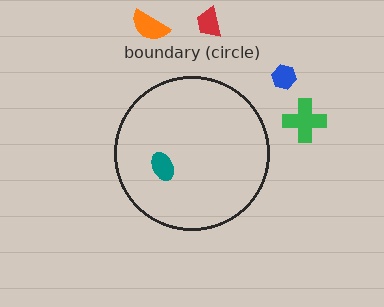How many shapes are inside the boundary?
1 inside, 4 outside.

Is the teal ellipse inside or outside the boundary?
Inside.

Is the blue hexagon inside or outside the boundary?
Outside.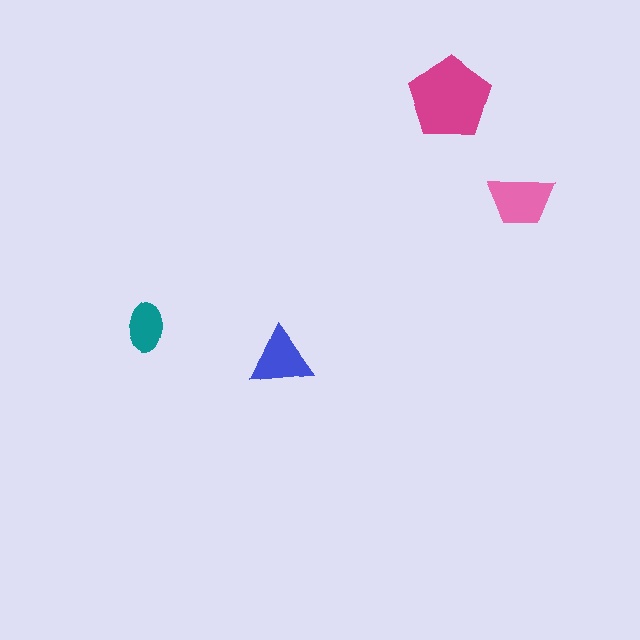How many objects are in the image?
There are 4 objects in the image.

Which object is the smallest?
The teal ellipse.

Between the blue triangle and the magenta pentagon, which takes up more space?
The magenta pentagon.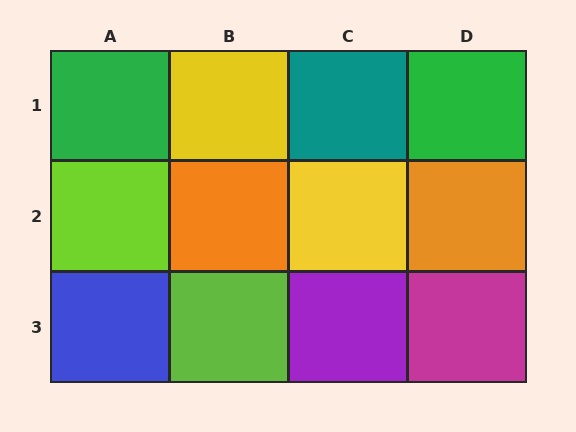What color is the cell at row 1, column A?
Green.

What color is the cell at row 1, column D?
Green.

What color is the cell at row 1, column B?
Yellow.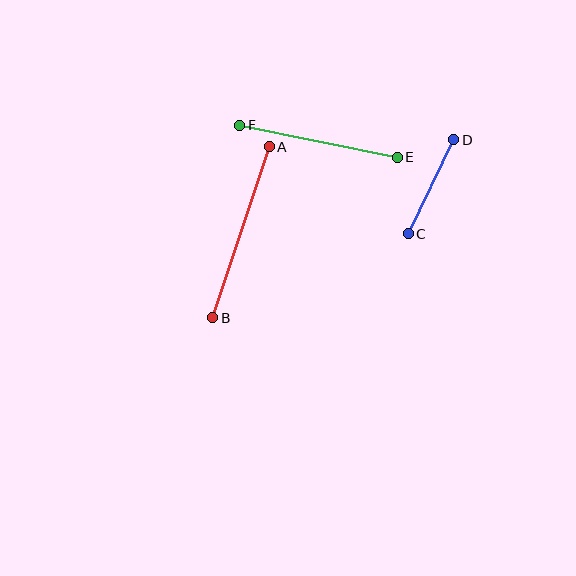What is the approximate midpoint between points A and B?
The midpoint is at approximately (241, 232) pixels.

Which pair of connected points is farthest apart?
Points A and B are farthest apart.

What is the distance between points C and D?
The distance is approximately 104 pixels.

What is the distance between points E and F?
The distance is approximately 161 pixels.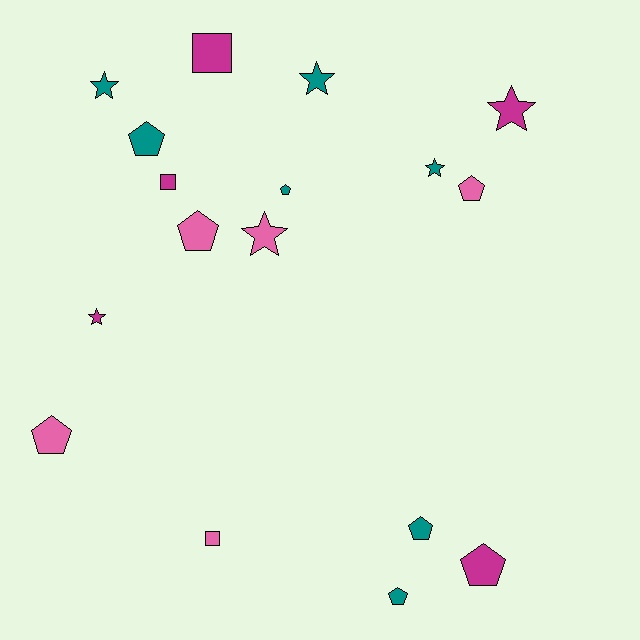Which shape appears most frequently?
Pentagon, with 8 objects.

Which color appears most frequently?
Teal, with 7 objects.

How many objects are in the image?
There are 17 objects.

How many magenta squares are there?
There are 2 magenta squares.